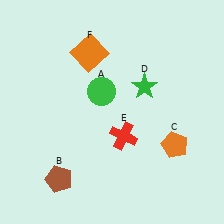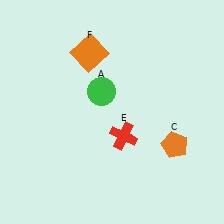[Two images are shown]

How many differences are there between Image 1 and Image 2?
There are 2 differences between the two images.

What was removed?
The brown pentagon (B), the green star (D) were removed in Image 2.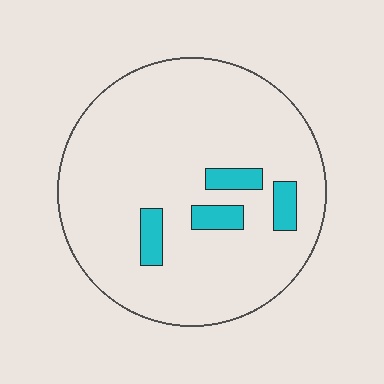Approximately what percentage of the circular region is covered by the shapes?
Approximately 10%.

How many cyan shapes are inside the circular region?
4.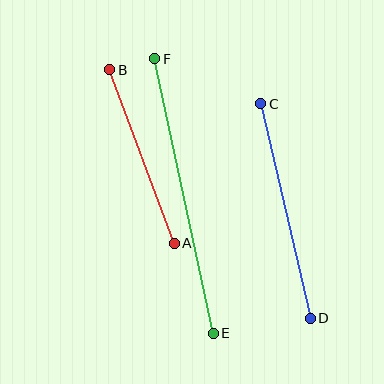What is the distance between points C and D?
The distance is approximately 220 pixels.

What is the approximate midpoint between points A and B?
The midpoint is at approximately (142, 156) pixels.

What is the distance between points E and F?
The distance is approximately 280 pixels.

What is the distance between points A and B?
The distance is approximately 185 pixels.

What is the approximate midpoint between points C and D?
The midpoint is at approximately (286, 211) pixels.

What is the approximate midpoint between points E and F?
The midpoint is at approximately (184, 196) pixels.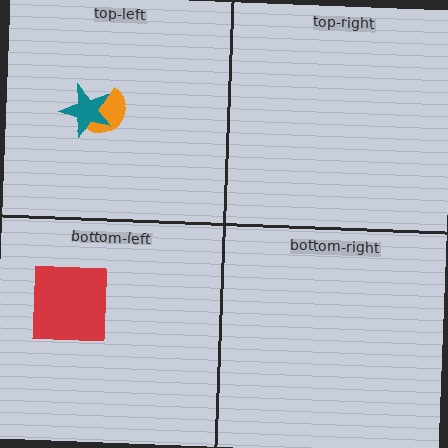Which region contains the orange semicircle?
The top-left region.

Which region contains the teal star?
The top-left region.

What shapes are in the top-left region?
The orange semicircle, the teal star.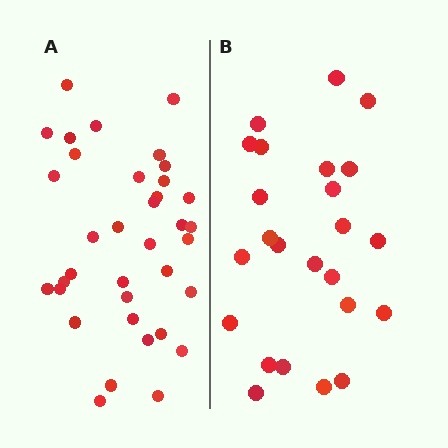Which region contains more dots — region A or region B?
Region A (the left region) has more dots.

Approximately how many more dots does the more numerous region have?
Region A has roughly 12 or so more dots than region B.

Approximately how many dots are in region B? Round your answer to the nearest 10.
About 20 dots. (The exact count is 24, which rounds to 20.)